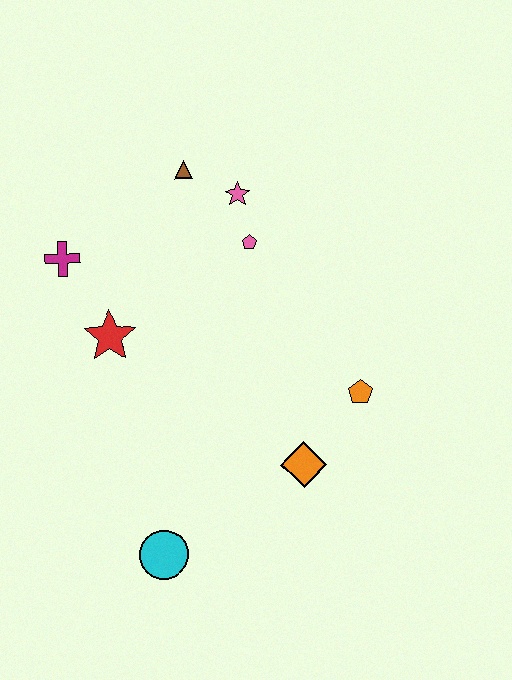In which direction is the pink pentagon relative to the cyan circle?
The pink pentagon is above the cyan circle.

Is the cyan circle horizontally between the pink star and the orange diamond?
No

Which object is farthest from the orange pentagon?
The magenta cross is farthest from the orange pentagon.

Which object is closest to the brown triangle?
The pink star is closest to the brown triangle.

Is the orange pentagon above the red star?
No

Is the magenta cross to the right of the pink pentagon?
No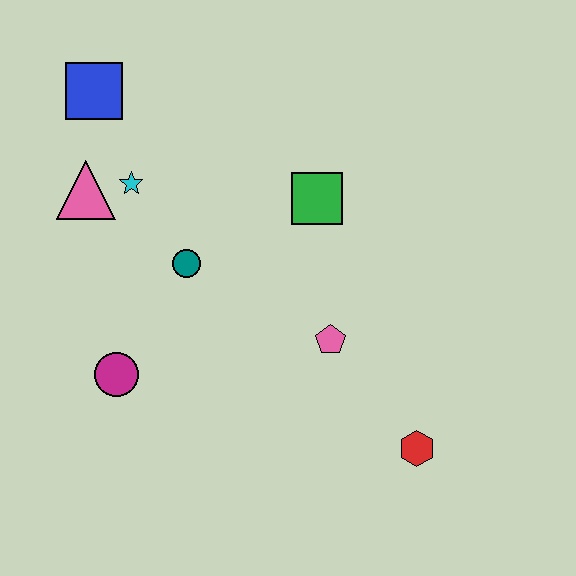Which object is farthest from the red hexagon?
The blue square is farthest from the red hexagon.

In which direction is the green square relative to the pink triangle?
The green square is to the right of the pink triangle.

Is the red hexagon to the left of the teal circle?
No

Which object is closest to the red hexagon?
The pink pentagon is closest to the red hexagon.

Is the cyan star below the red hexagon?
No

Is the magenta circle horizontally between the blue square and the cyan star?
Yes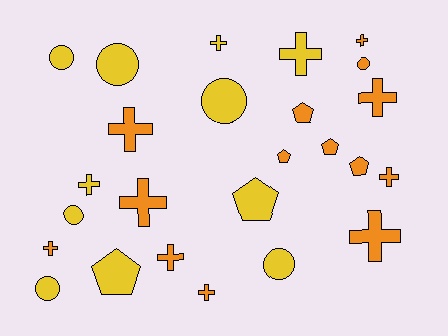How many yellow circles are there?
There are 6 yellow circles.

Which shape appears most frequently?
Cross, with 12 objects.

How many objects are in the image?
There are 25 objects.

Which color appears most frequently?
Orange, with 14 objects.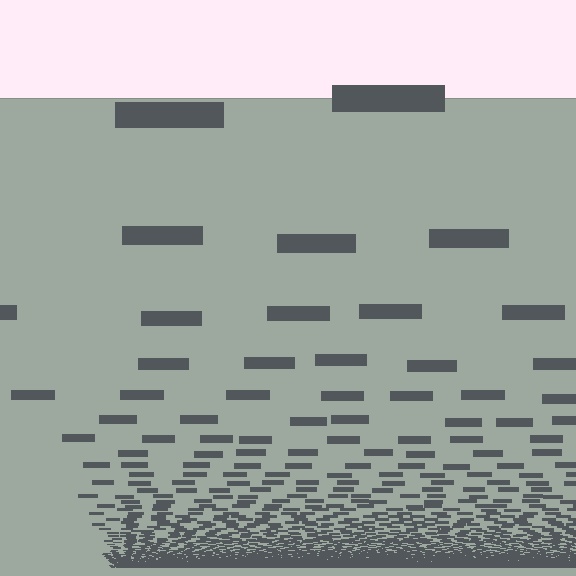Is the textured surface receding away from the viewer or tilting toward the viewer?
The surface appears to tilt toward the viewer. Texture elements get larger and sparser toward the top.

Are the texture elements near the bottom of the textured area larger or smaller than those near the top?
Smaller. The gradient is inverted — elements near the bottom are smaller and denser.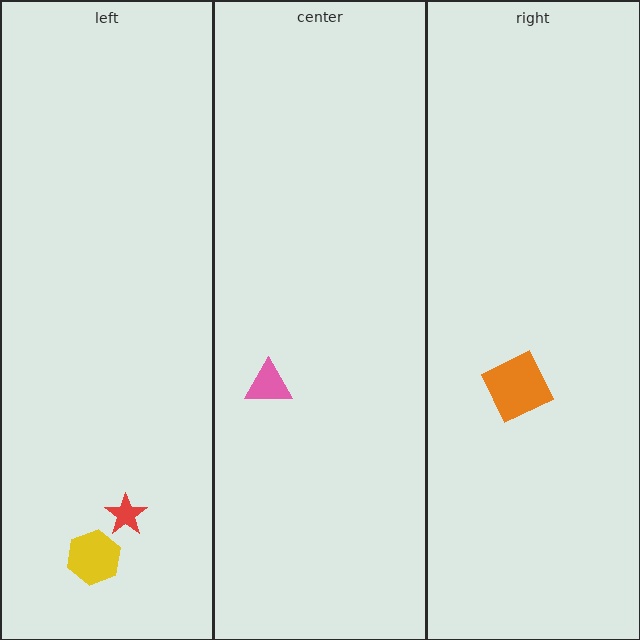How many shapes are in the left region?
2.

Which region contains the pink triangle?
The center region.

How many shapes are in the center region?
1.